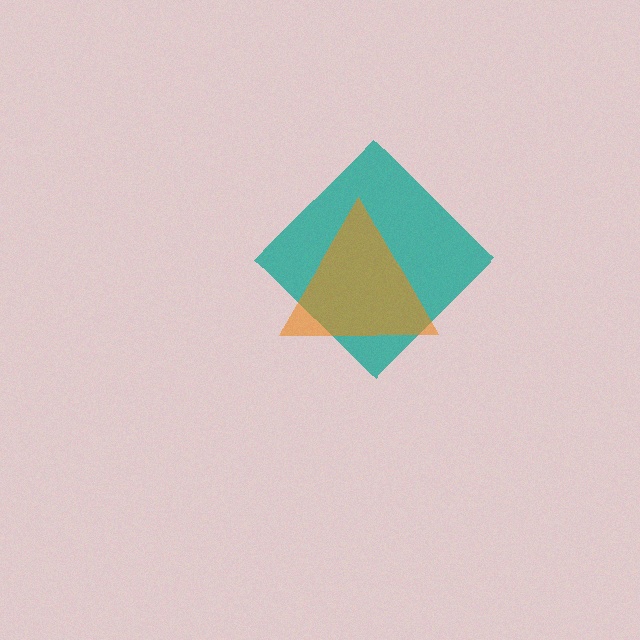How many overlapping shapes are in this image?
There are 2 overlapping shapes in the image.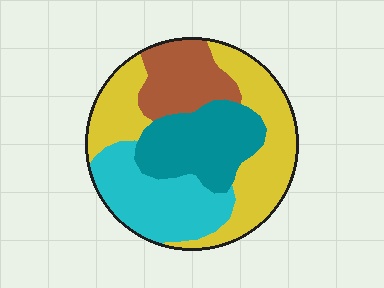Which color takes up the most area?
Yellow, at roughly 35%.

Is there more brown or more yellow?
Yellow.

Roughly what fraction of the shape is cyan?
Cyan covers around 25% of the shape.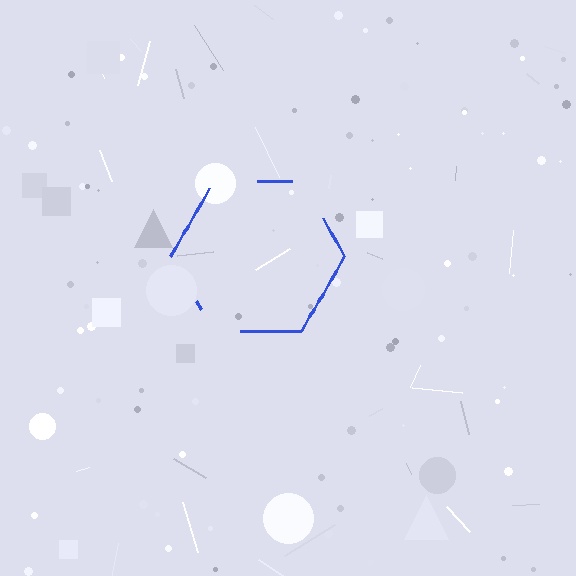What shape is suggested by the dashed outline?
The dashed outline suggests a hexagon.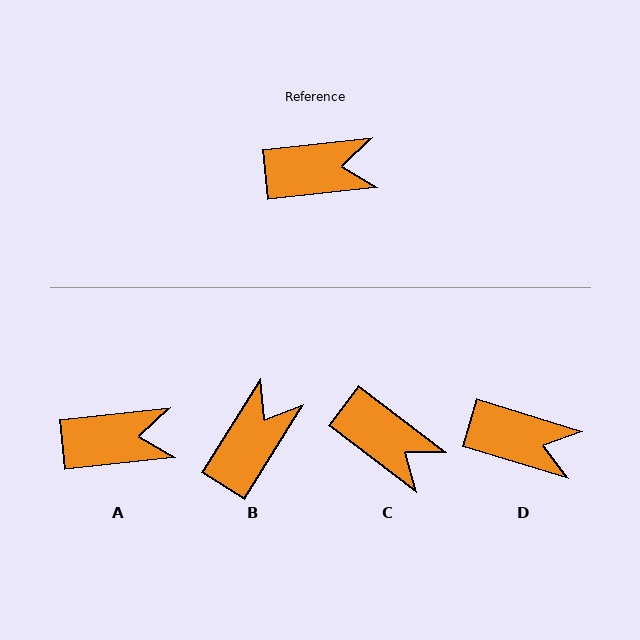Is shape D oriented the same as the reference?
No, it is off by about 23 degrees.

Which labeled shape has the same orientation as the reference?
A.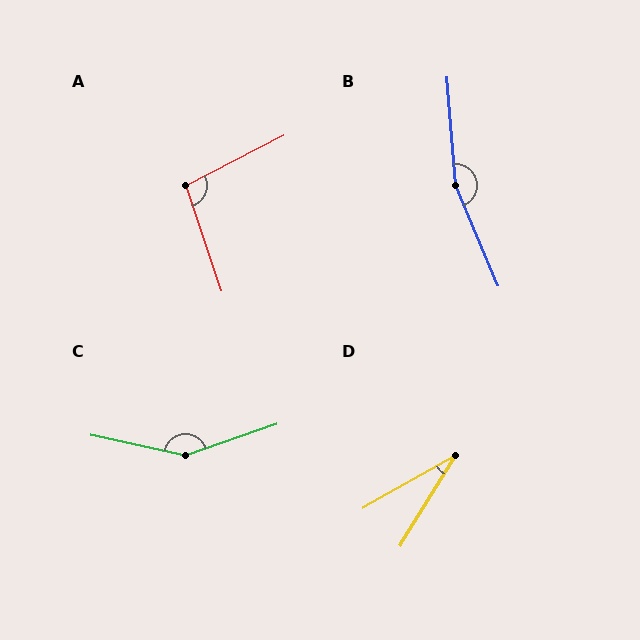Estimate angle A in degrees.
Approximately 98 degrees.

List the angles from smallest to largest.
D (29°), A (98°), C (149°), B (161°).